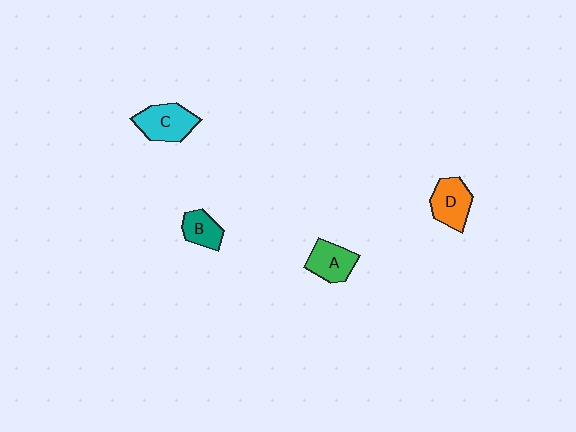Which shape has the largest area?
Shape C (cyan).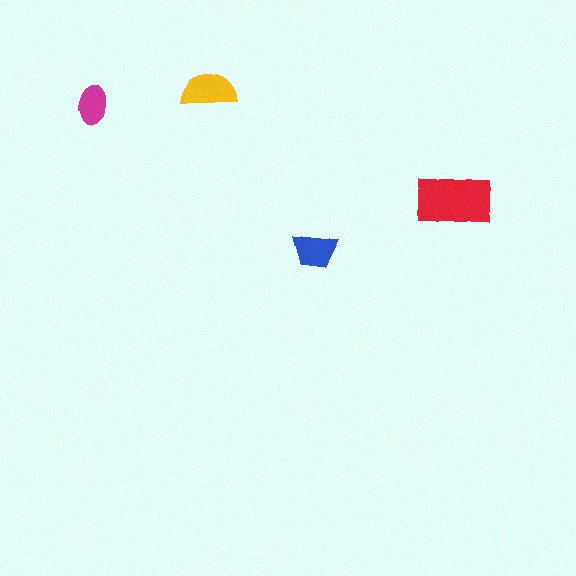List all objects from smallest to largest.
The magenta ellipse, the blue trapezoid, the yellow semicircle, the red rectangle.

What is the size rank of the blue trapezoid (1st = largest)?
3rd.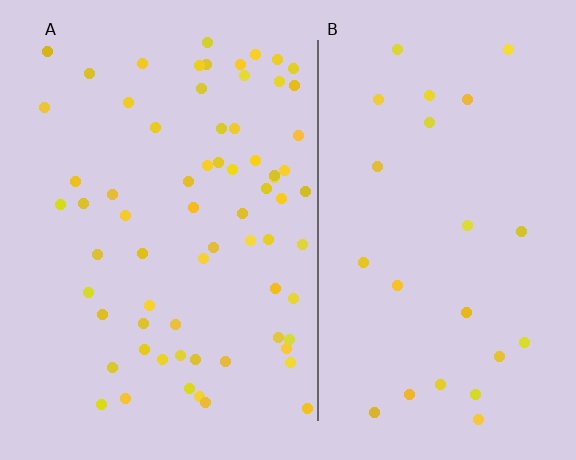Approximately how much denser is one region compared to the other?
Approximately 2.8× — region A over region B.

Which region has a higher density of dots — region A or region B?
A (the left).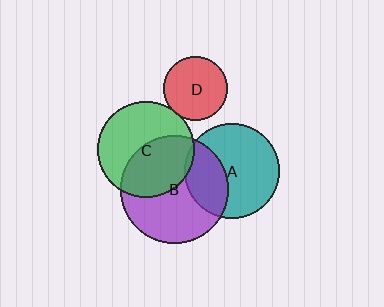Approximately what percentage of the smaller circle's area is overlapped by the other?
Approximately 5%.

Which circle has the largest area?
Circle B (purple).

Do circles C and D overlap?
Yes.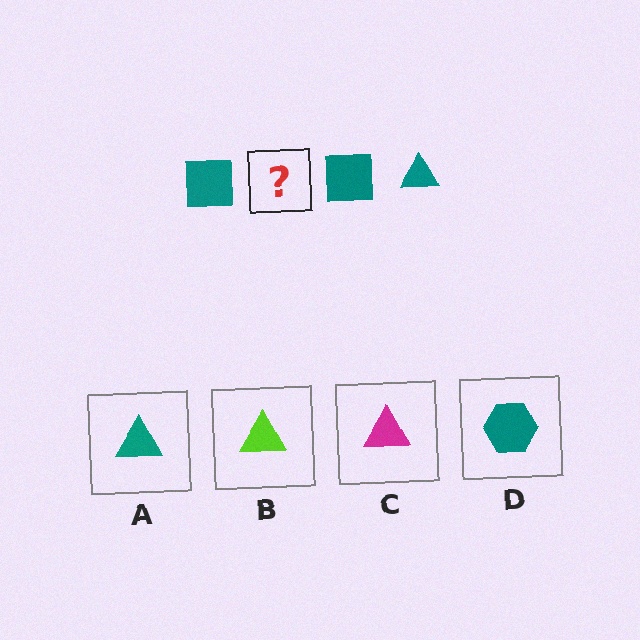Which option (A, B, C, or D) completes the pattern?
A.